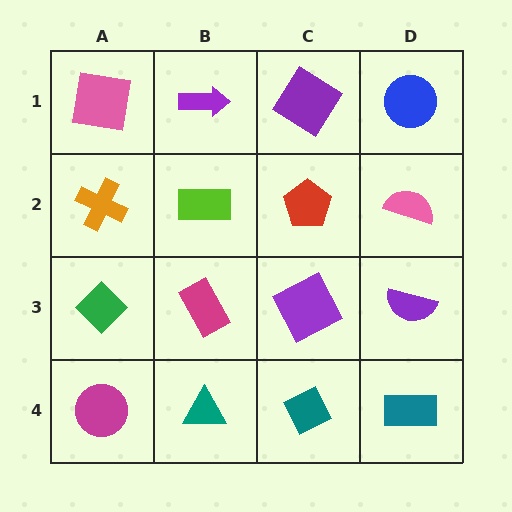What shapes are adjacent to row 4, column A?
A green diamond (row 3, column A), a teal triangle (row 4, column B).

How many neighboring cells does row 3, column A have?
3.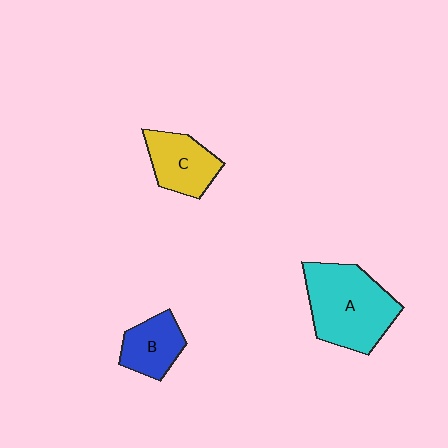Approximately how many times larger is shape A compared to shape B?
Approximately 2.0 times.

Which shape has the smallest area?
Shape B (blue).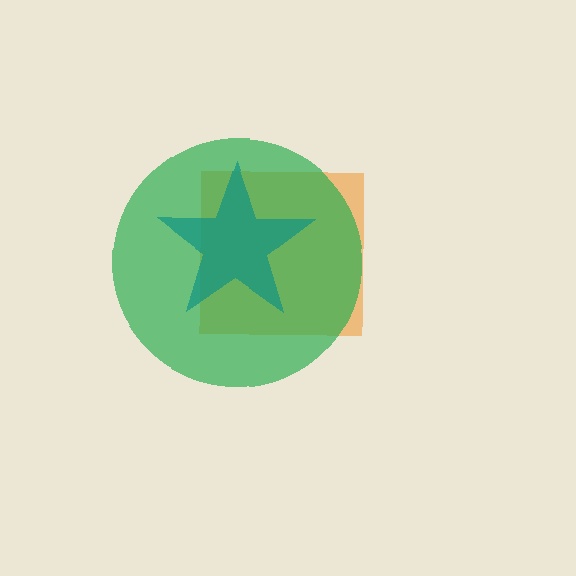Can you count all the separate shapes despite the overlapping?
Yes, there are 3 separate shapes.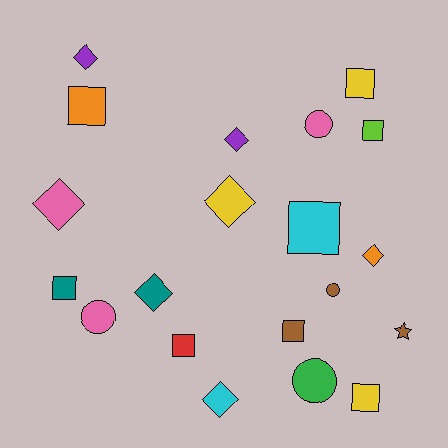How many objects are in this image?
There are 20 objects.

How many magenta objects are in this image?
There are no magenta objects.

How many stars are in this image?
There is 1 star.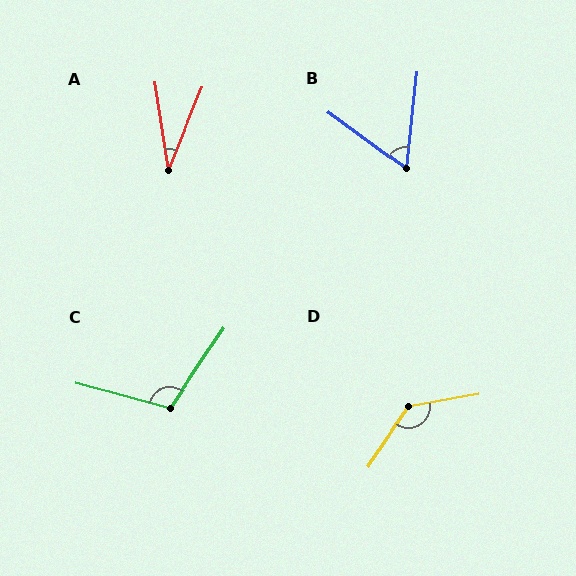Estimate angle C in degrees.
Approximately 109 degrees.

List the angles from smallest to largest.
A (30°), B (60°), C (109°), D (134°).